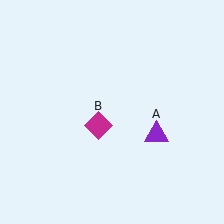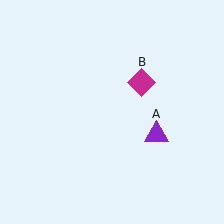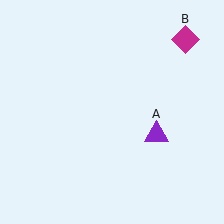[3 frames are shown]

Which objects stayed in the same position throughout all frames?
Purple triangle (object A) remained stationary.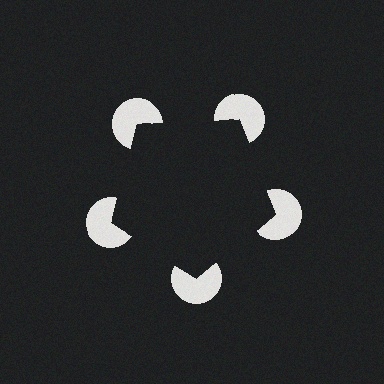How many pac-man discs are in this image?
There are 5 — one at each vertex of the illusory pentagon.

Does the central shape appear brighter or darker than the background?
It typically appears slightly darker than the background, even though no actual brightness change is drawn.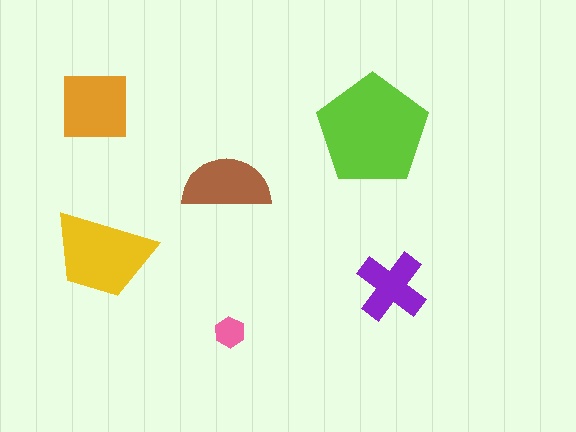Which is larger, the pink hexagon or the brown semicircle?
The brown semicircle.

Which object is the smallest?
The pink hexagon.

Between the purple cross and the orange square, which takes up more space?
The orange square.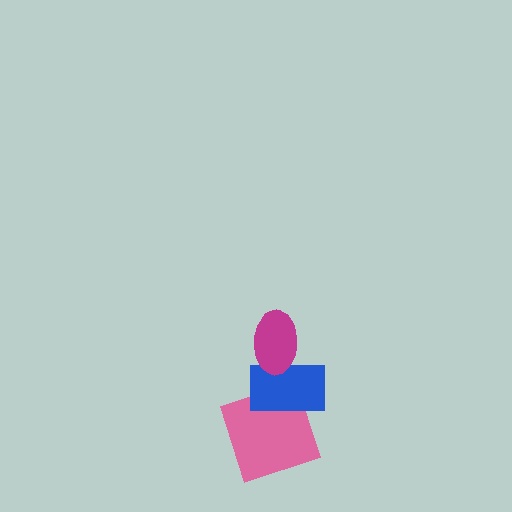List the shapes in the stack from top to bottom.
From top to bottom: the magenta ellipse, the blue rectangle, the pink square.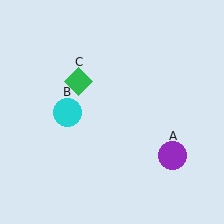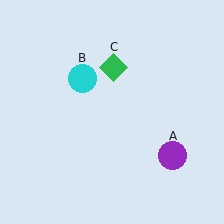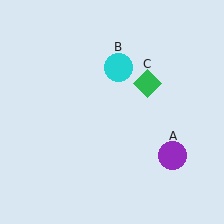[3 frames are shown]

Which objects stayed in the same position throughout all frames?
Purple circle (object A) remained stationary.